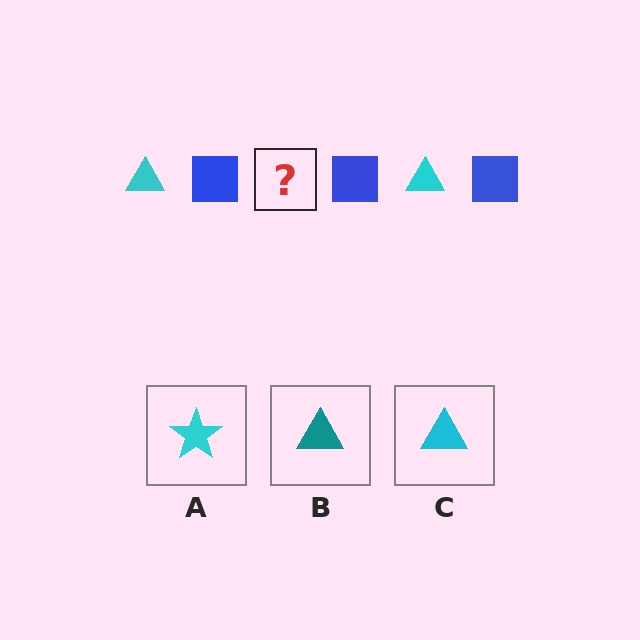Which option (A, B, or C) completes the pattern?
C.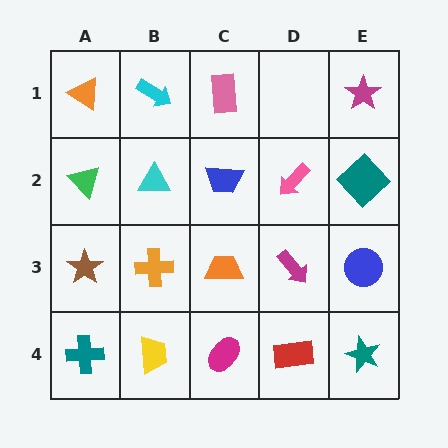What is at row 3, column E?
A blue circle.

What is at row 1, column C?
A pink rectangle.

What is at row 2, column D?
A pink arrow.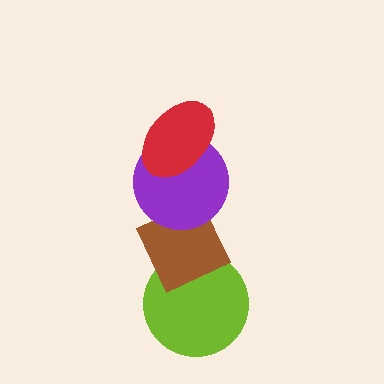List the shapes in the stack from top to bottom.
From top to bottom: the red ellipse, the purple circle, the brown diamond, the lime circle.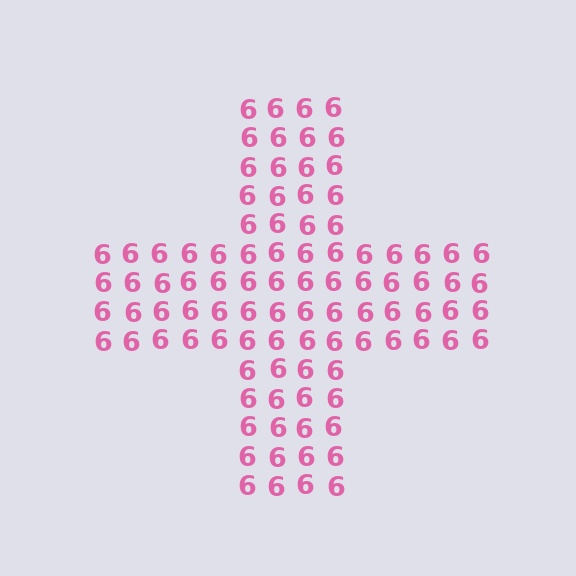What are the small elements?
The small elements are digit 6's.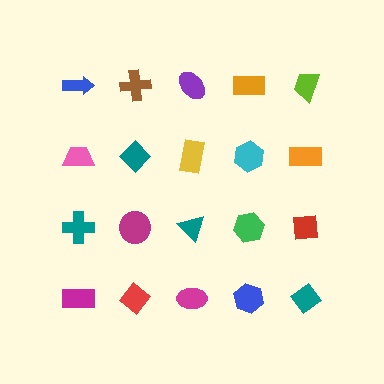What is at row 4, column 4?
A blue hexagon.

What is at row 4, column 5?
A teal diamond.